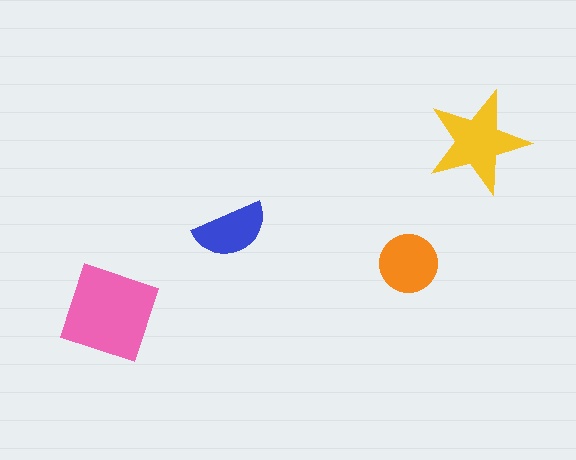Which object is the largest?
The pink diamond.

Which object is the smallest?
The blue semicircle.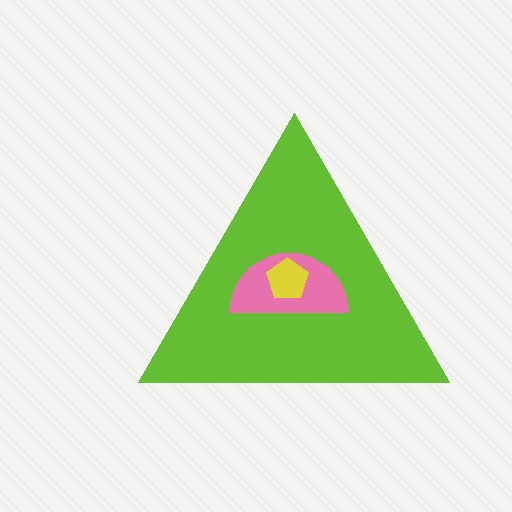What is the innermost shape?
The yellow pentagon.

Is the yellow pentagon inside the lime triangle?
Yes.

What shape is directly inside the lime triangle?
The pink semicircle.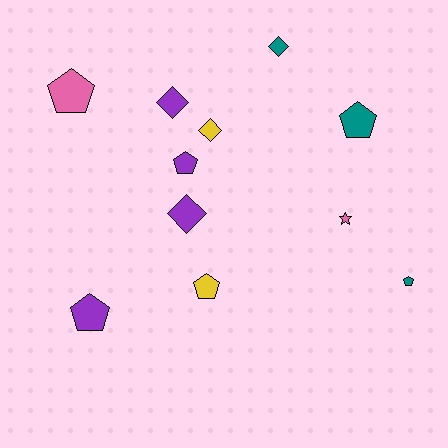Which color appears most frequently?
Purple, with 4 objects.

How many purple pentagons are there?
There are 2 purple pentagons.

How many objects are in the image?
There are 11 objects.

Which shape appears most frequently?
Pentagon, with 6 objects.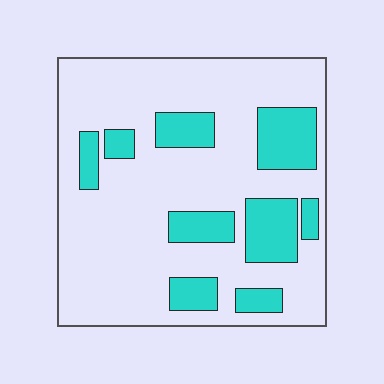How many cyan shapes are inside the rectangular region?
9.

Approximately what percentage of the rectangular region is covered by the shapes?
Approximately 25%.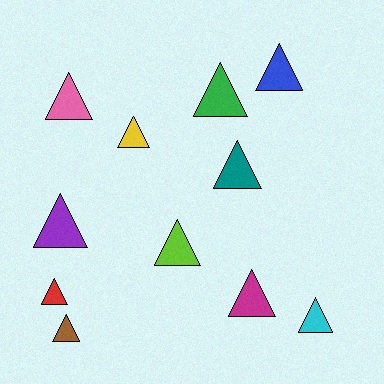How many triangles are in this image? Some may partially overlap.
There are 11 triangles.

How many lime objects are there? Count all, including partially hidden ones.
There is 1 lime object.